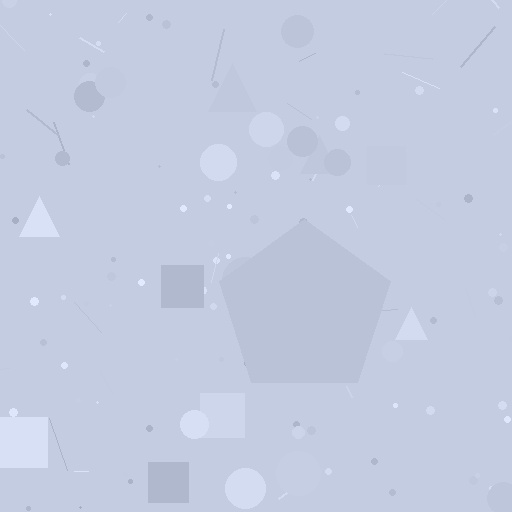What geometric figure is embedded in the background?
A pentagon is embedded in the background.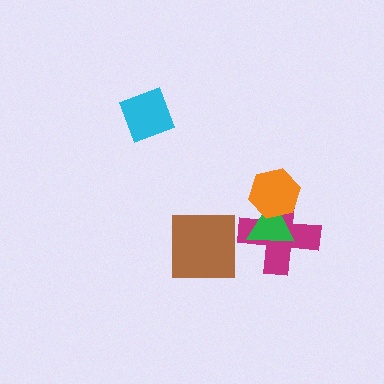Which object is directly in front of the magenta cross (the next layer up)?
The green triangle is directly in front of the magenta cross.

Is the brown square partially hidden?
No, no other shape covers it.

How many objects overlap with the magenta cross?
2 objects overlap with the magenta cross.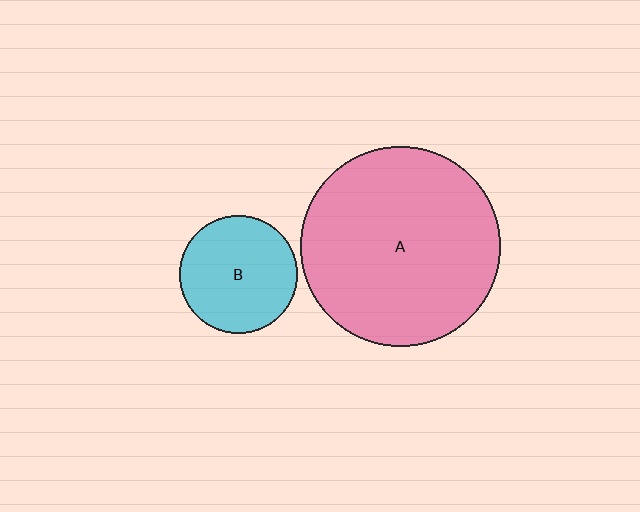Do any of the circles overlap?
No, none of the circles overlap.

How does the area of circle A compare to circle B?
Approximately 2.8 times.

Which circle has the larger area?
Circle A (pink).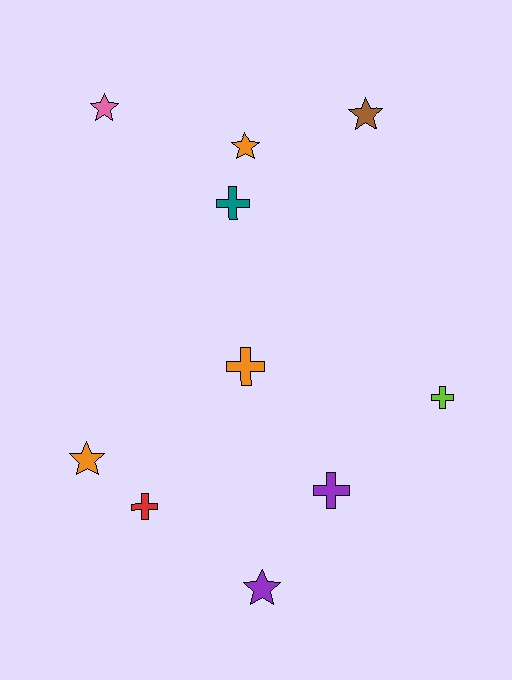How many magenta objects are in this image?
There are no magenta objects.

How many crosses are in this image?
There are 5 crosses.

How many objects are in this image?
There are 10 objects.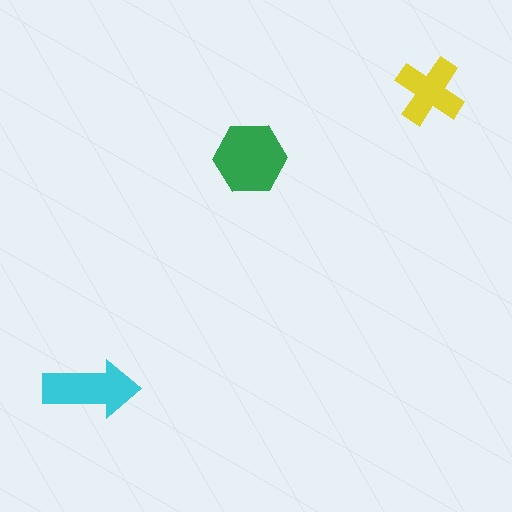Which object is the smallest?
The yellow cross.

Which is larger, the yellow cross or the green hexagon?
The green hexagon.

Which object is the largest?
The green hexagon.